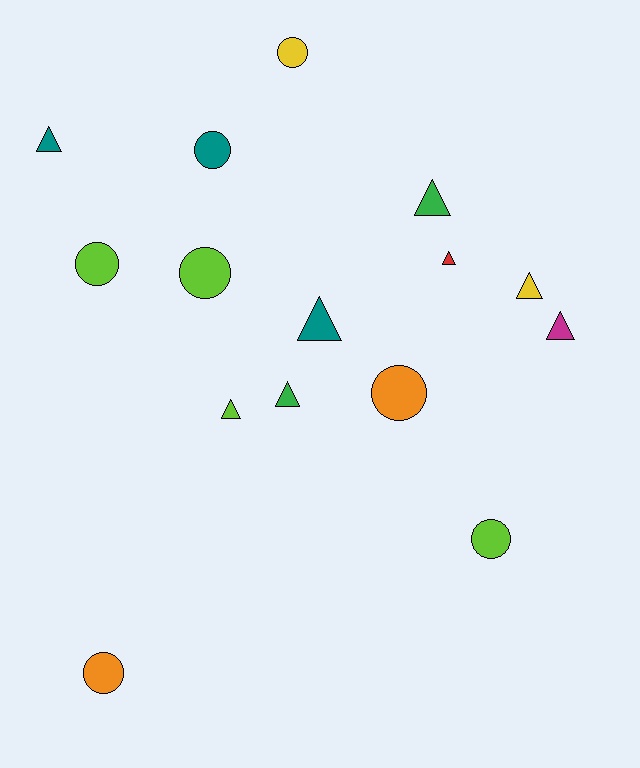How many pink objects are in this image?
There are no pink objects.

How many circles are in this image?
There are 7 circles.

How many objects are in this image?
There are 15 objects.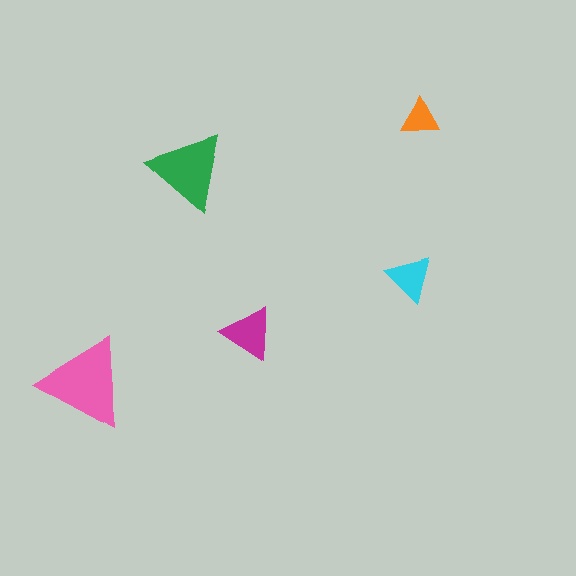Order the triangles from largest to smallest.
the pink one, the green one, the magenta one, the cyan one, the orange one.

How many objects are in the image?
There are 5 objects in the image.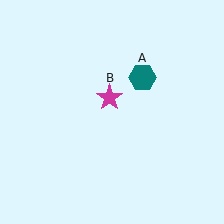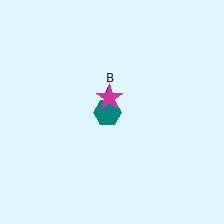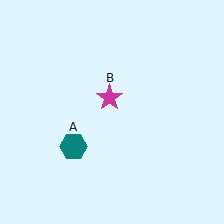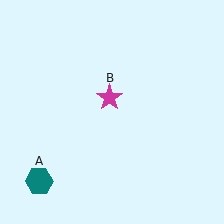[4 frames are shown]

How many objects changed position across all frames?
1 object changed position: teal hexagon (object A).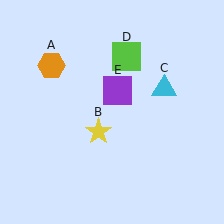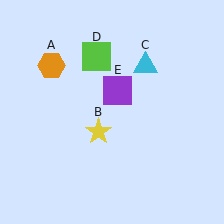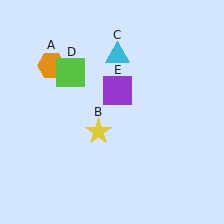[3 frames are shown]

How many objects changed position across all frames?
2 objects changed position: cyan triangle (object C), lime square (object D).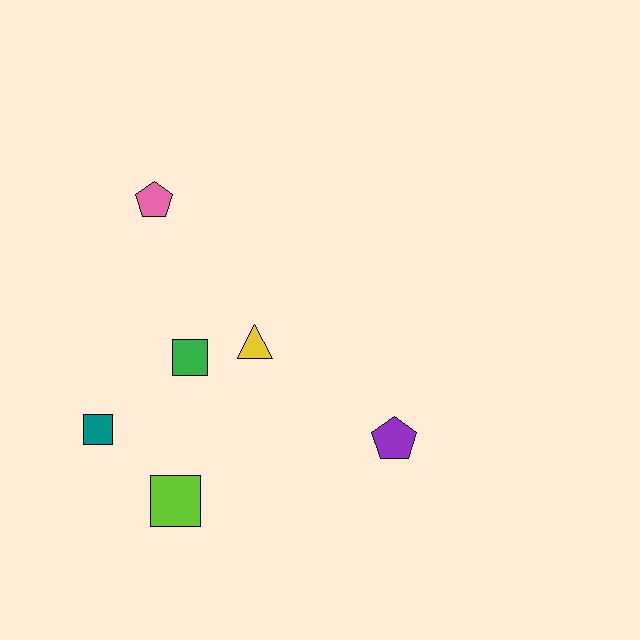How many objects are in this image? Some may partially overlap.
There are 6 objects.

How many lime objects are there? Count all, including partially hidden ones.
There is 1 lime object.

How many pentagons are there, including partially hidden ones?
There are 2 pentagons.